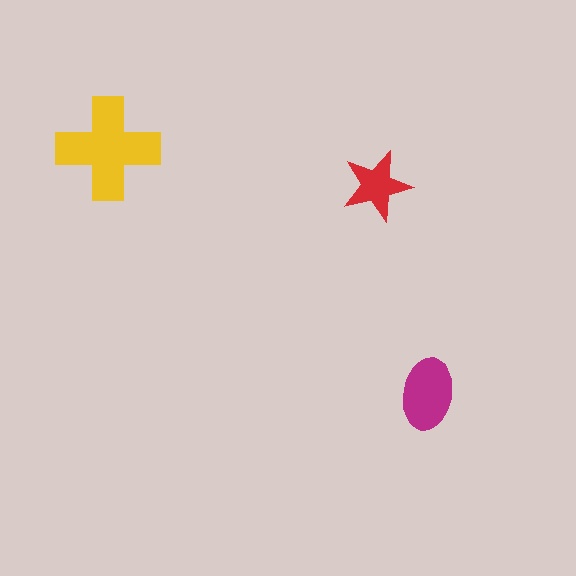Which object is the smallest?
The red star.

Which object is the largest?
The yellow cross.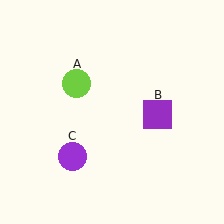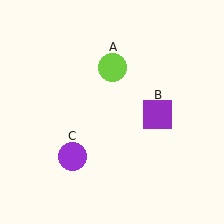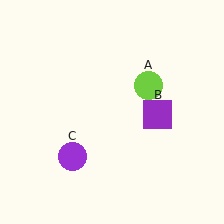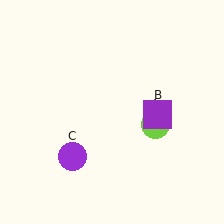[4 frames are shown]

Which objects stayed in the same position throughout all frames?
Purple square (object B) and purple circle (object C) remained stationary.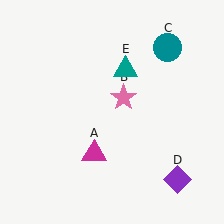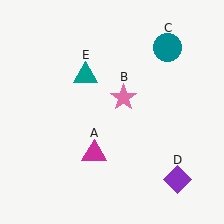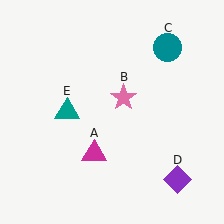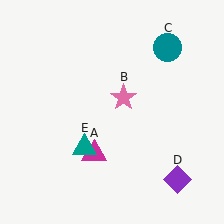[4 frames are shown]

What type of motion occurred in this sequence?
The teal triangle (object E) rotated counterclockwise around the center of the scene.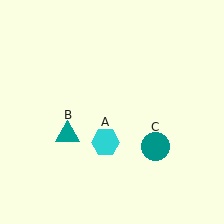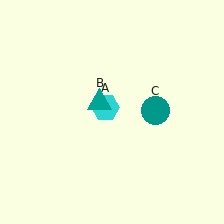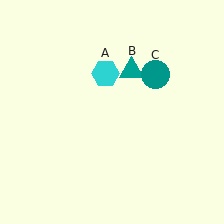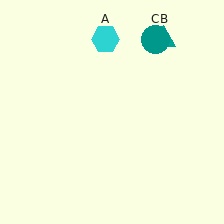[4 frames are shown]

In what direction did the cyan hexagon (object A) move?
The cyan hexagon (object A) moved up.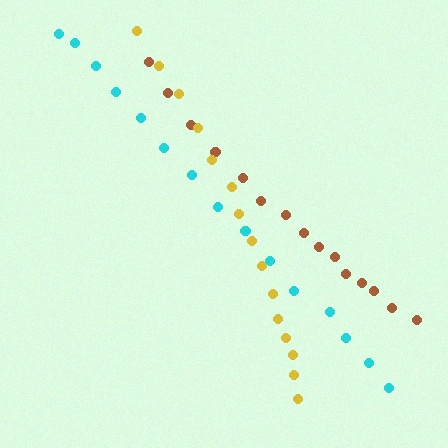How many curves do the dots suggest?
There are 3 distinct paths.